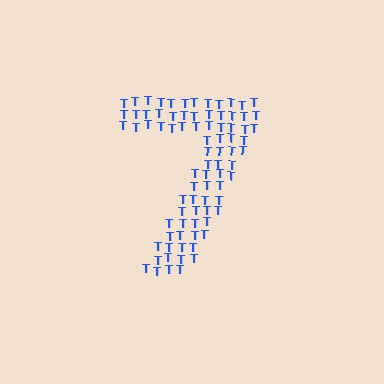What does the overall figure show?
The overall figure shows the digit 7.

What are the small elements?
The small elements are letter T's.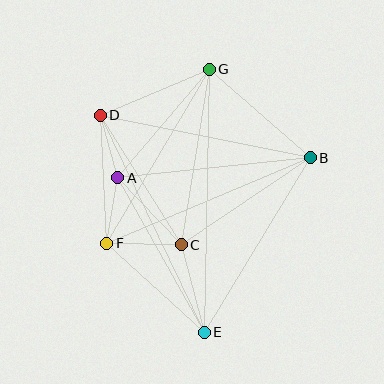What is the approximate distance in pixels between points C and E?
The distance between C and E is approximately 90 pixels.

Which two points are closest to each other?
Points A and D are closest to each other.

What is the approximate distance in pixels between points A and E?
The distance between A and E is approximately 177 pixels.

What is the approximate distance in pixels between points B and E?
The distance between B and E is approximately 204 pixels.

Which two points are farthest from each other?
Points E and G are farthest from each other.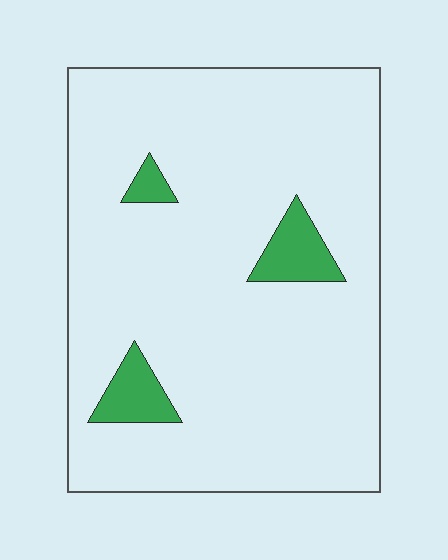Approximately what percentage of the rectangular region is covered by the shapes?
Approximately 10%.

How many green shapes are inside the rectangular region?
3.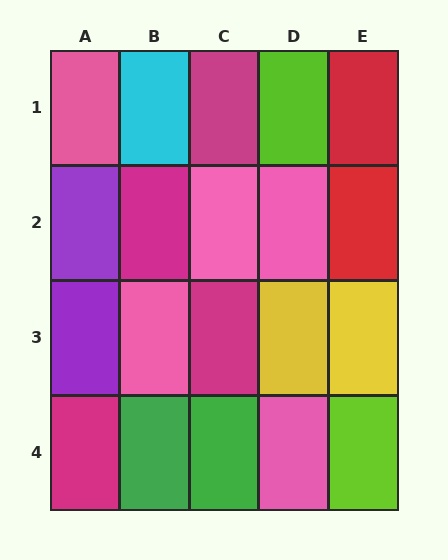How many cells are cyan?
1 cell is cyan.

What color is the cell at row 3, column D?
Yellow.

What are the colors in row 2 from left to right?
Purple, magenta, pink, pink, red.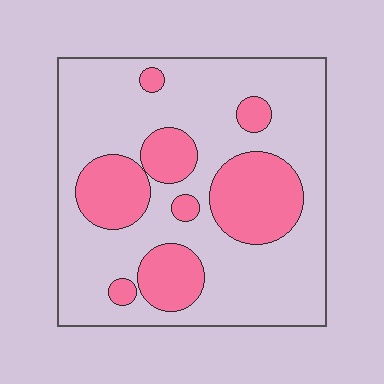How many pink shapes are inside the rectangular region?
8.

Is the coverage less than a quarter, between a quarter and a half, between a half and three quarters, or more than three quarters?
Between a quarter and a half.